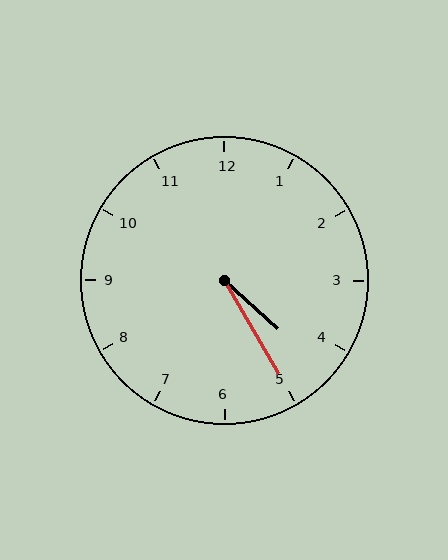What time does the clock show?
4:25.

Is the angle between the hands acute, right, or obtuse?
It is acute.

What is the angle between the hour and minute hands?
Approximately 18 degrees.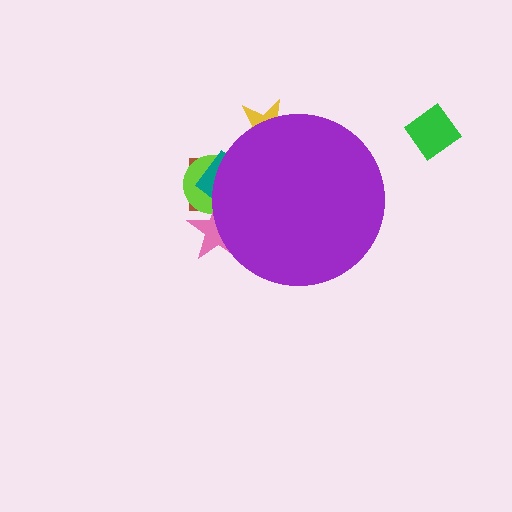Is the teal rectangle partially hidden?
Yes, the teal rectangle is partially hidden behind the purple circle.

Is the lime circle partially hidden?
Yes, the lime circle is partially hidden behind the purple circle.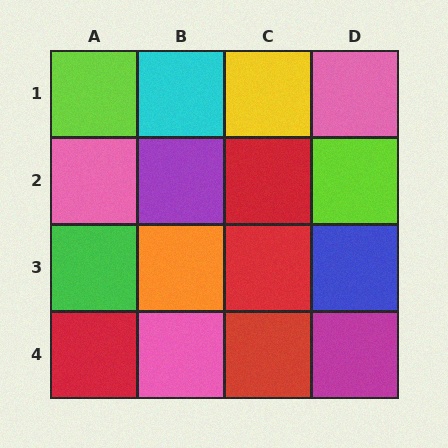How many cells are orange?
1 cell is orange.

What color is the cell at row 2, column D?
Lime.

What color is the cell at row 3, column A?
Green.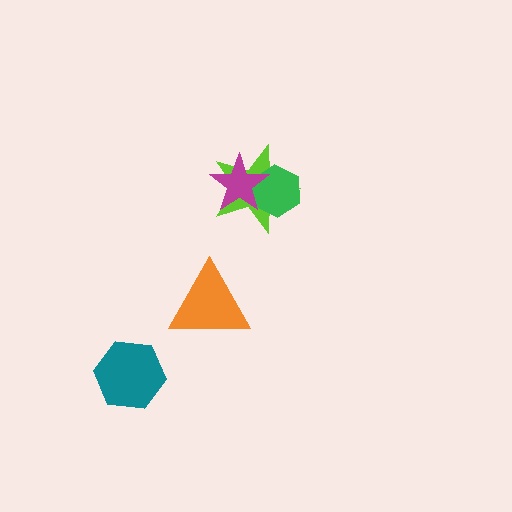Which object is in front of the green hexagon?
The magenta star is in front of the green hexagon.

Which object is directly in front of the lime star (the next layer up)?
The green hexagon is directly in front of the lime star.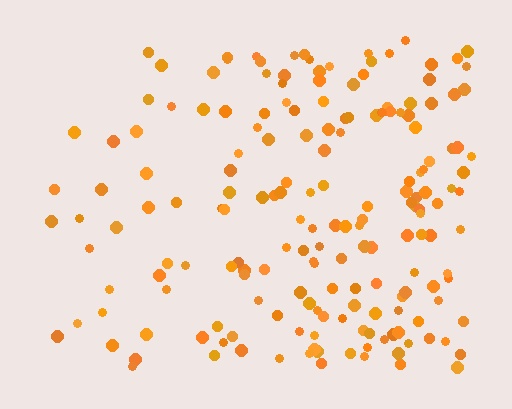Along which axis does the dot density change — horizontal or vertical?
Horizontal.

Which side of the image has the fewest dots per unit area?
The left.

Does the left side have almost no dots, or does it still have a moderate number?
Still a moderate number, just noticeably fewer than the right.